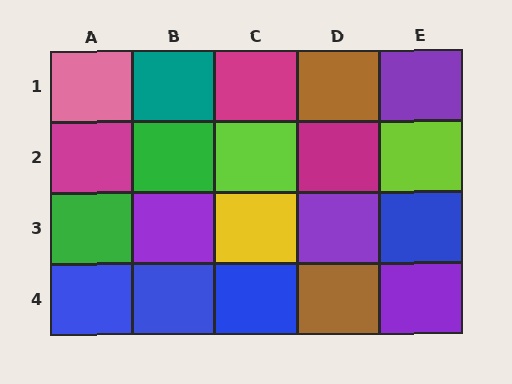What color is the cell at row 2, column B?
Green.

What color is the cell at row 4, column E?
Purple.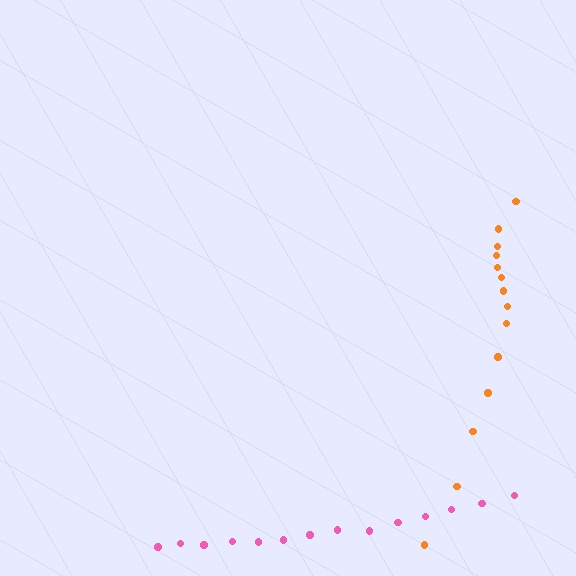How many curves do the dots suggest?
There are 2 distinct paths.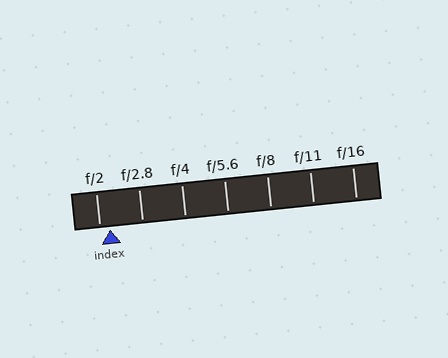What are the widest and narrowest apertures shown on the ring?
The widest aperture shown is f/2 and the narrowest is f/16.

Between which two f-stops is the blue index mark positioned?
The index mark is between f/2 and f/2.8.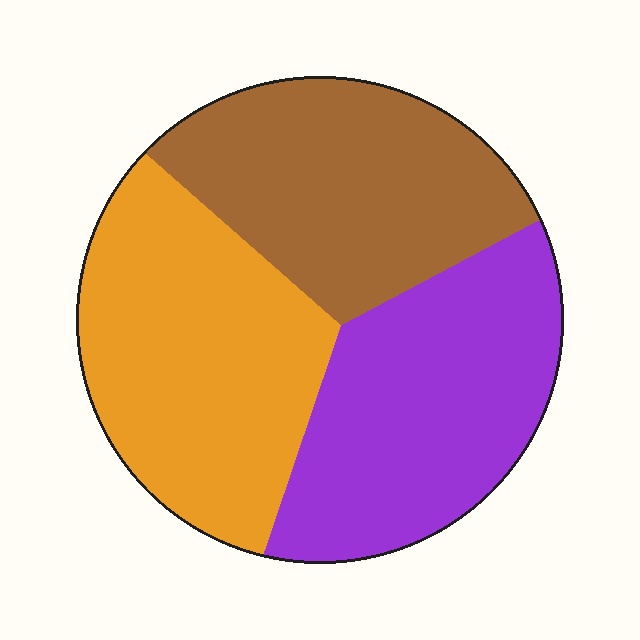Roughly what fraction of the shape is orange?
Orange takes up about three eighths (3/8) of the shape.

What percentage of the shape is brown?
Brown takes up between a sixth and a third of the shape.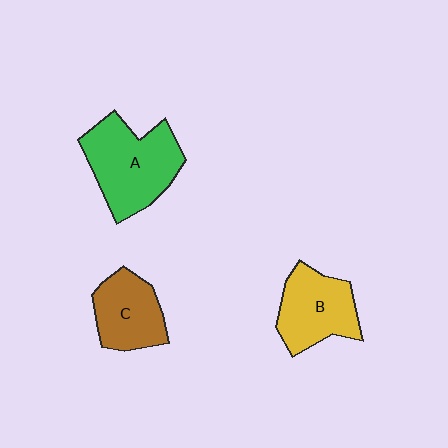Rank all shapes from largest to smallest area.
From largest to smallest: A (green), B (yellow), C (brown).